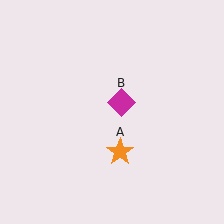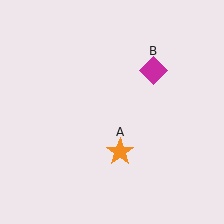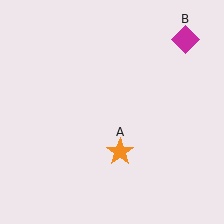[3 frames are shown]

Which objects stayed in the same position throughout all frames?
Orange star (object A) remained stationary.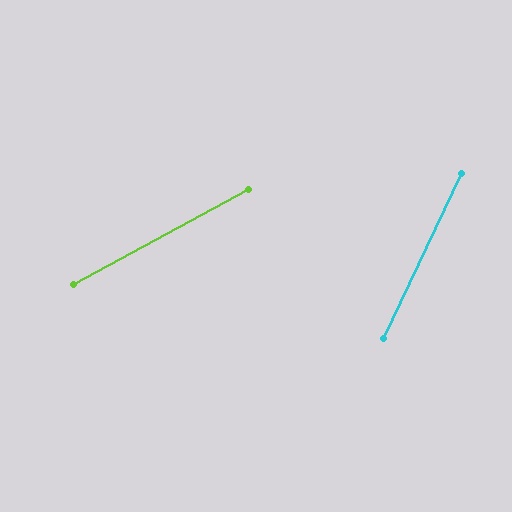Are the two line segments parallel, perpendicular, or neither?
Neither parallel nor perpendicular — they differ by about 36°.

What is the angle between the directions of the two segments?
Approximately 36 degrees.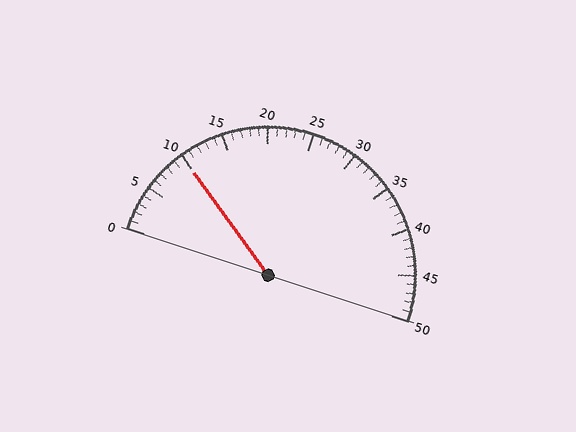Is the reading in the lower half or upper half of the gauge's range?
The reading is in the lower half of the range (0 to 50).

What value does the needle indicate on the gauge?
The needle indicates approximately 10.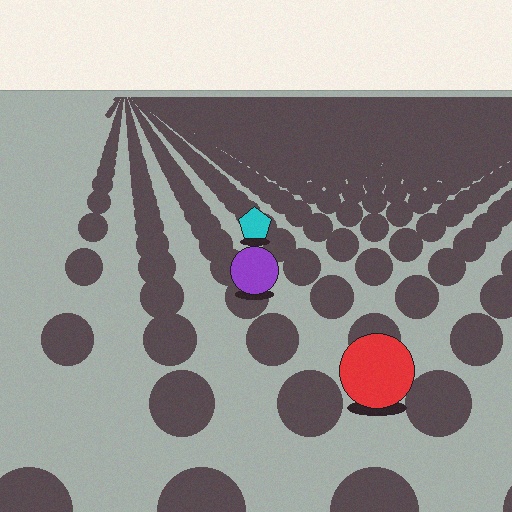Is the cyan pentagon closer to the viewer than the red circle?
No. The red circle is closer — you can tell from the texture gradient: the ground texture is coarser near it.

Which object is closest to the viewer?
The red circle is closest. The texture marks near it are larger and more spread out.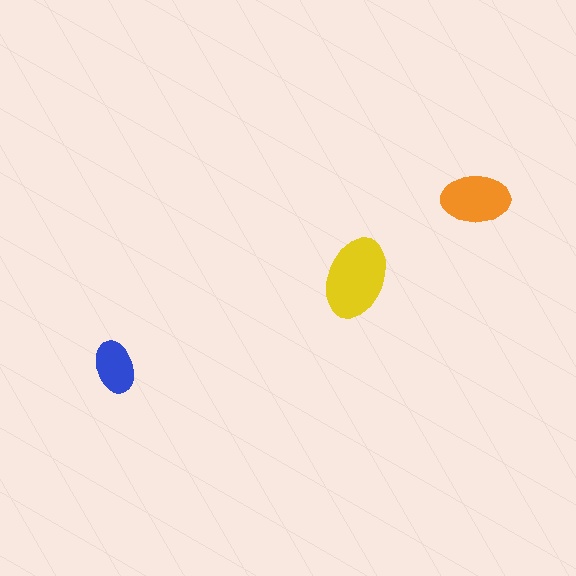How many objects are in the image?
There are 3 objects in the image.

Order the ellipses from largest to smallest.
the yellow one, the orange one, the blue one.